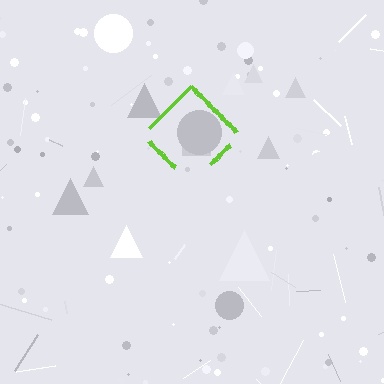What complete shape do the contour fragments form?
The contour fragments form a diamond.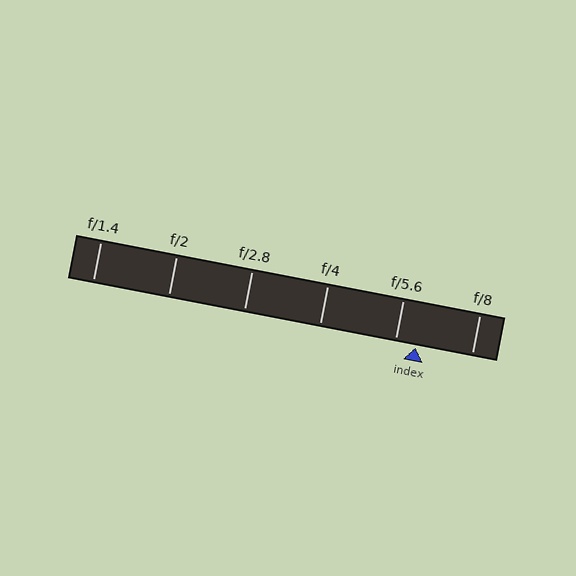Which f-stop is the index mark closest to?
The index mark is closest to f/5.6.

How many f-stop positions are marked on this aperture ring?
There are 6 f-stop positions marked.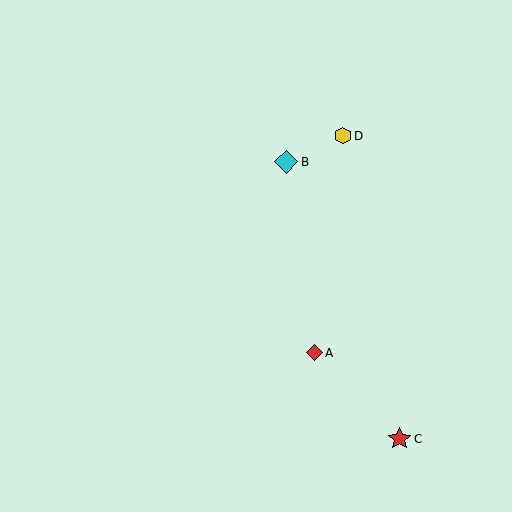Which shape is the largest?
The red star (labeled C) is the largest.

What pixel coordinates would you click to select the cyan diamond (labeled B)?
Click at (286, 162) to select the cyan diamond B.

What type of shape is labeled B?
Shape B is a cyan diamond.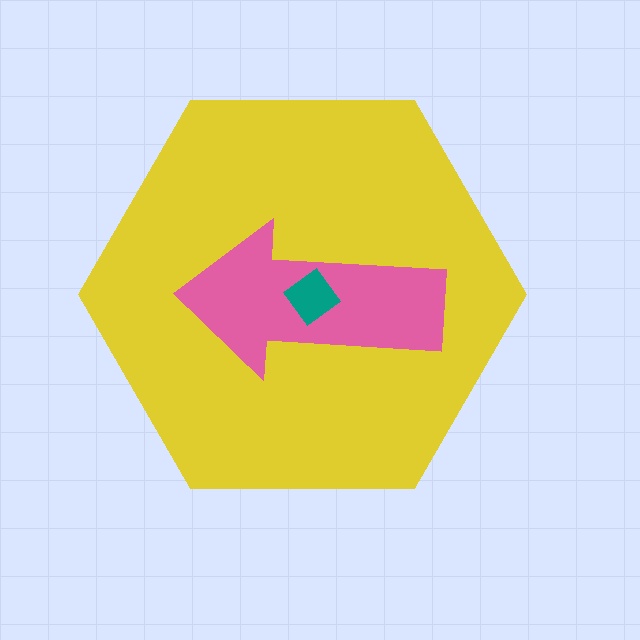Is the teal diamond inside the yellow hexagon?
Yes.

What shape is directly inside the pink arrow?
The teal diamond.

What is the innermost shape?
The teal diamond.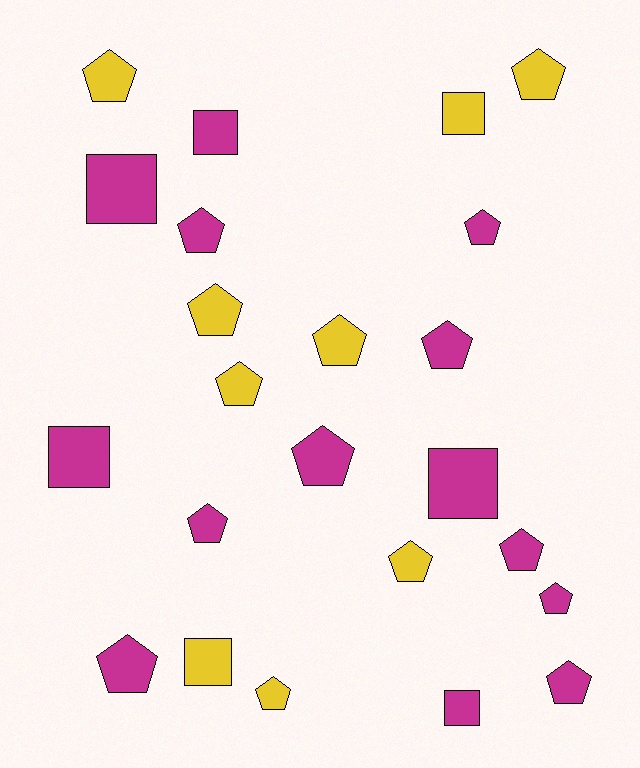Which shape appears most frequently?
Pentagon, with 16 objects.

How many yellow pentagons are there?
There are 7 yellow pentagons.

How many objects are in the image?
There are 23 objects.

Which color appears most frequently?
Magenta, with 14 objects.